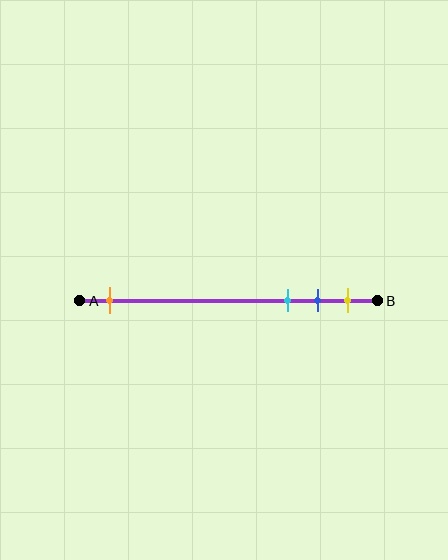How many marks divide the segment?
There are 4 marks dividing the segment.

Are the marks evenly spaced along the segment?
No, the marks are not evenly spaced.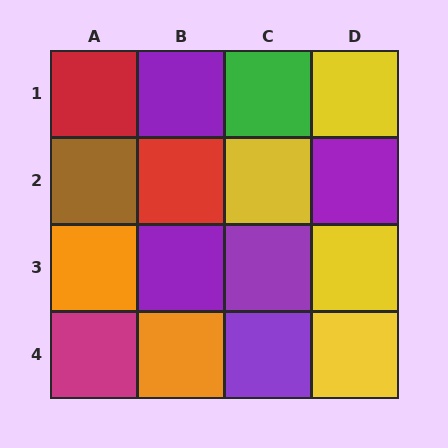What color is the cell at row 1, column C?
Green.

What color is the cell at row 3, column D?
Yellow.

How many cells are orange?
2 cells are orange.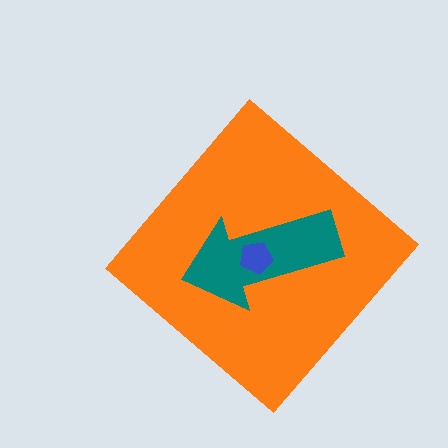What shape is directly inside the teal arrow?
The blue pentagon.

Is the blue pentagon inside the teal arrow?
Yes.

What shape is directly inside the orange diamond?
The teal arrow.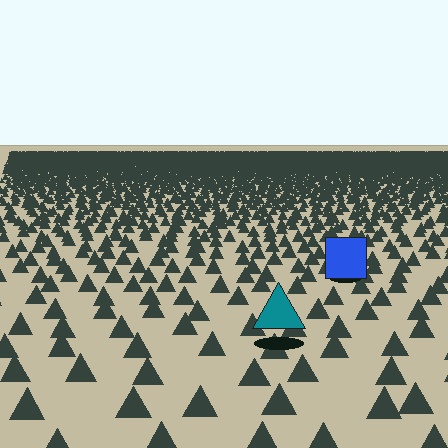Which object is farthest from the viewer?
The blue square is farthest from the viewer. It appears smaller and the ground texture around it is denser.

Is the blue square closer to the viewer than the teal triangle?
No. The teal triangle is closer — you can tell from the texture gradient: the ground texture is coarser near it.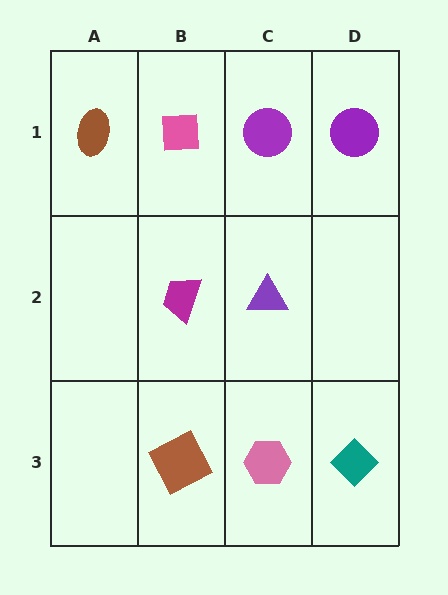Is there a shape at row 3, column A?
No, that cell is empty.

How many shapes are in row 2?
2 shapes.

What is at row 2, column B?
A magenta trapezoid.